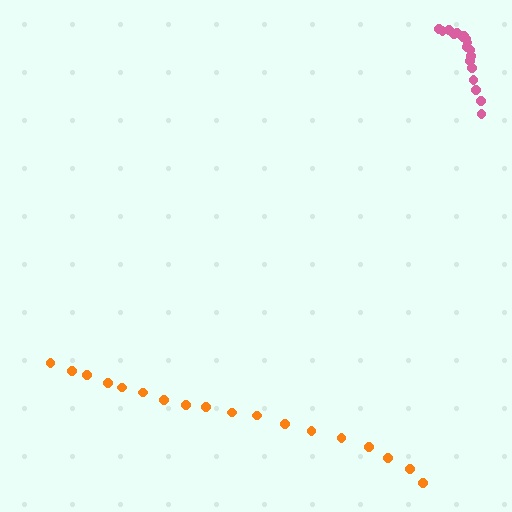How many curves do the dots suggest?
There are 2 distinct paths.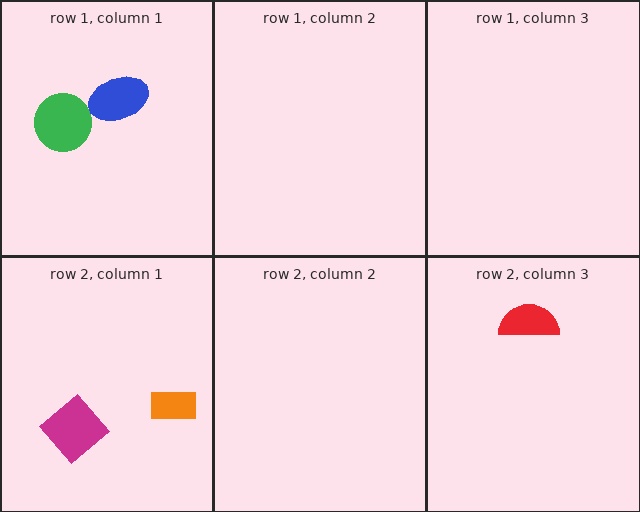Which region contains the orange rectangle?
The row 2, column 1 region.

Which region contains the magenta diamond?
The row 2, column 1 region.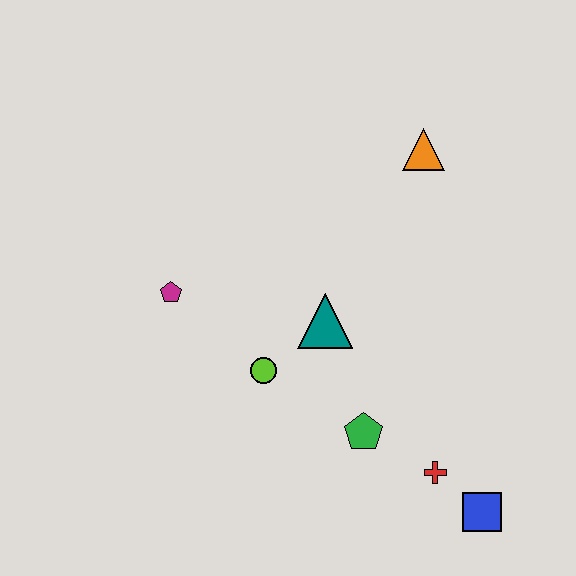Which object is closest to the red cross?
The blue square is closest to the red cross.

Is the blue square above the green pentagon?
No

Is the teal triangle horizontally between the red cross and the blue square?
No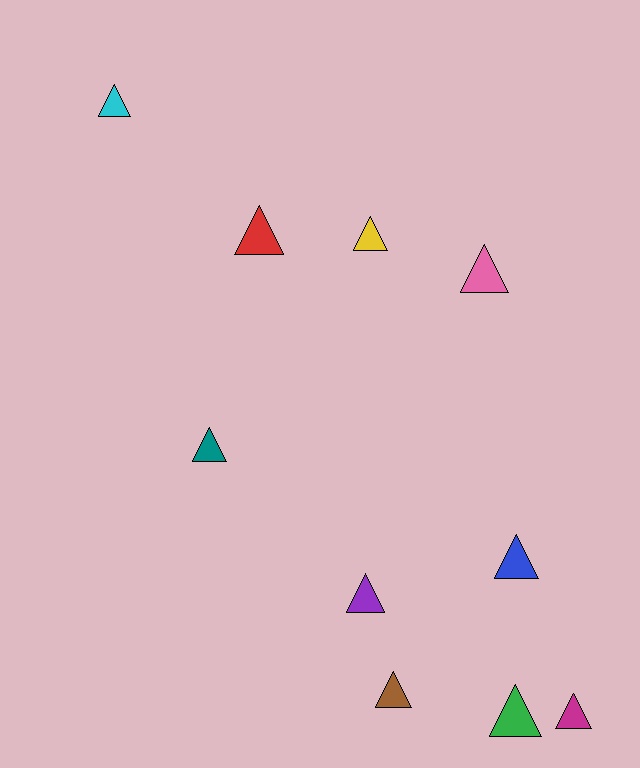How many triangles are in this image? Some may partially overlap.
There are 10 triangles.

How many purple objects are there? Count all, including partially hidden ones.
There is 1 purple object.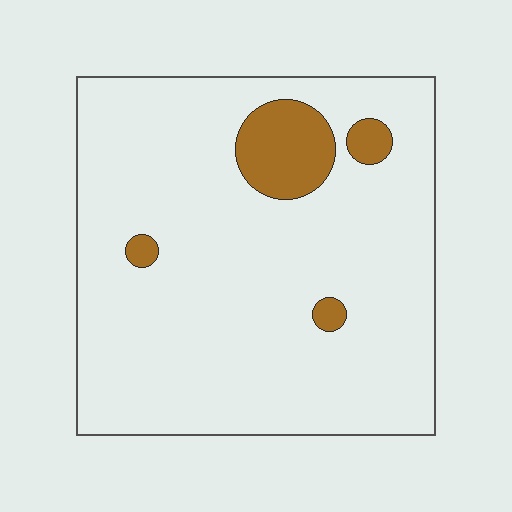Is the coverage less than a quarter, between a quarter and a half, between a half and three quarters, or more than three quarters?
Less than a quarter.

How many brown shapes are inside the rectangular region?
4.